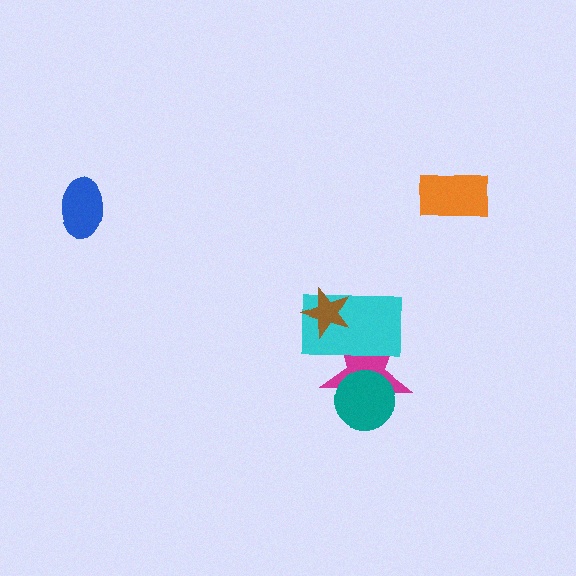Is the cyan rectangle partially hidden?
Yes, it is partially covered by another shape.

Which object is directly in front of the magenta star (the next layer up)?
The teal circle is directly in front of the magenta star.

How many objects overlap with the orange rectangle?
0 objects overlap with the orange rectangle.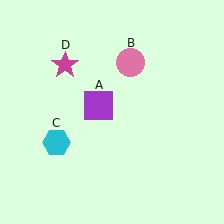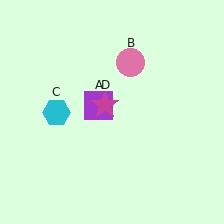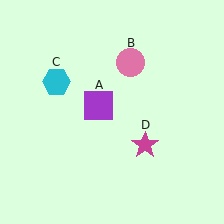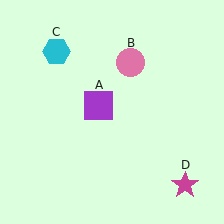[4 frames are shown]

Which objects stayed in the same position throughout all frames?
Purple square (object A) and pink circle (object B) remained stationary.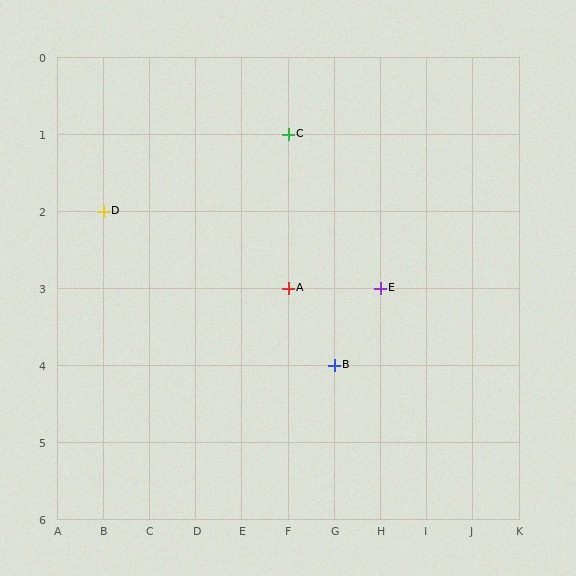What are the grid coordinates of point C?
Point C is at grid coordinates (F, 1).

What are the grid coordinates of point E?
Point E is at grid coordinates (H, 3).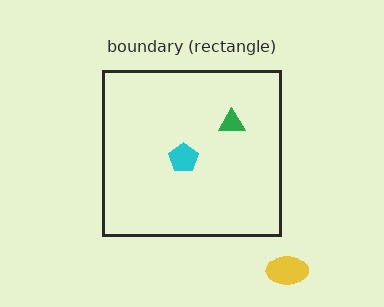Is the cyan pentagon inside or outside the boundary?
Inside.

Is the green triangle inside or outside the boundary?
Inside.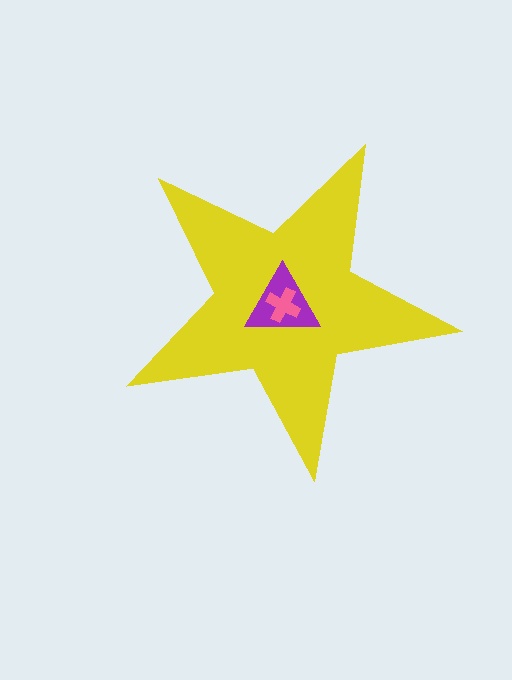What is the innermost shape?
The pink cross.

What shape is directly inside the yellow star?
The purple triangle.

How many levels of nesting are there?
3.